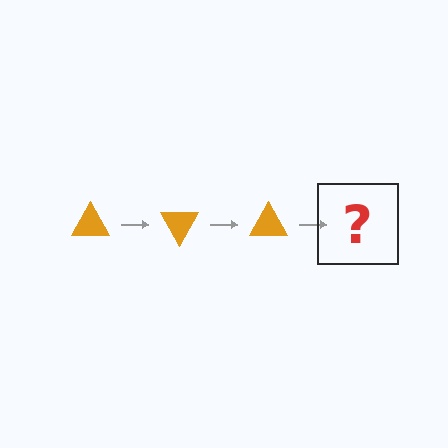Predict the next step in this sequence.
The next step is an orange triangle rotated 180 degrees.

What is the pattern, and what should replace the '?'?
The pattern is that the triangle rotates 60 degrees each step. The '?' should be an orange triangle rotated 180 degrees.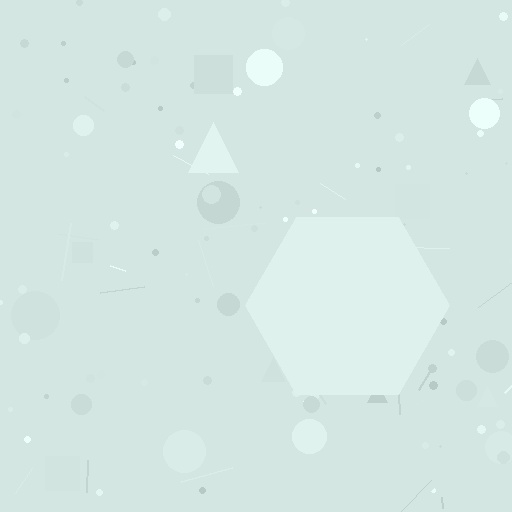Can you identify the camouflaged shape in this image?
The camouflaged shape is a hexagon.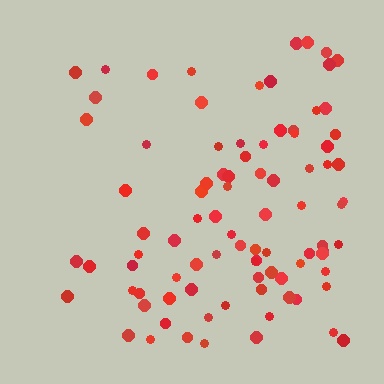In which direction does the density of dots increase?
From left to right, with the right side densest.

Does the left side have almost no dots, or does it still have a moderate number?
Still a moderate number, just noticeably fewer than the right.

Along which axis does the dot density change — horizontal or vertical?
Horizontal.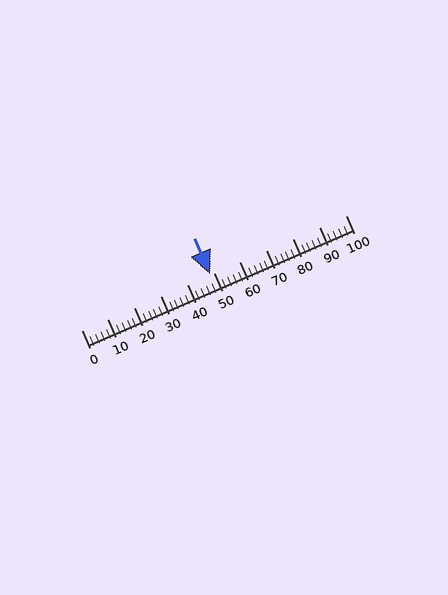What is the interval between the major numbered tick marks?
The major tick marks are spaced 10 units apart.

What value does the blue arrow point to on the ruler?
The blue arrow points to approximately 49.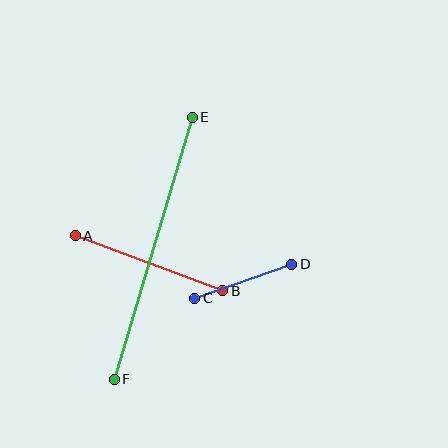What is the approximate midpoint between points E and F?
The midpoint is at approximately (153, 248) pixels.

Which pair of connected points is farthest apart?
Points E and F are farthest apart.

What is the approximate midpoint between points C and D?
The midpoint is at approximately (243, 281) pixels.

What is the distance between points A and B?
The distance is approximately 158 pixels.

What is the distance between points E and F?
The distance is approximately 273 pixels.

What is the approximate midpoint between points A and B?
The midpoint is at approximately (149, 263) pixels.